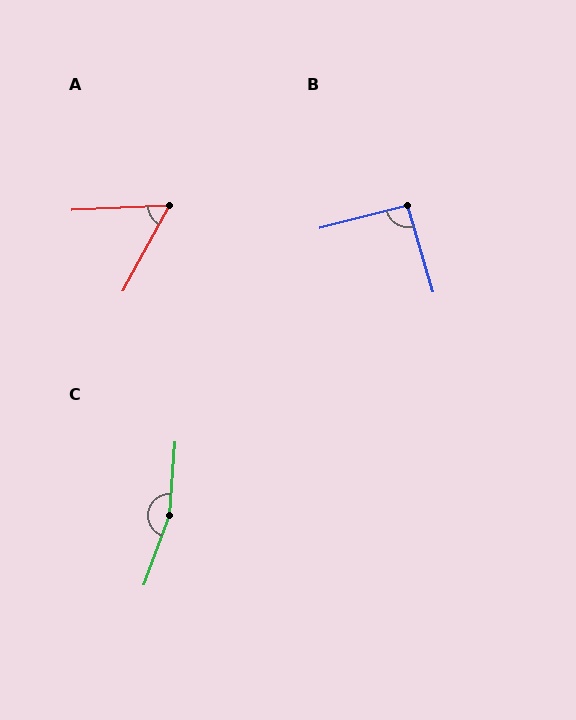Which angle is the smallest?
A, at approximately 59 degrees.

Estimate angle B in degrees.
Approximately 92 degrees.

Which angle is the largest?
C, at approximately 165 degrees.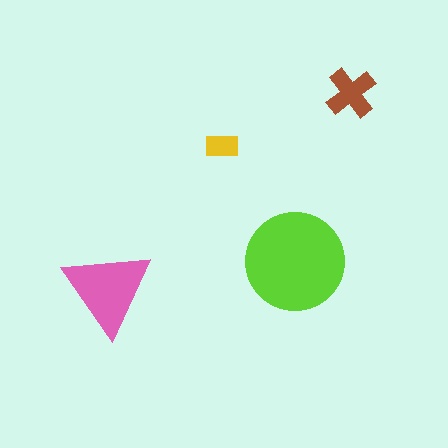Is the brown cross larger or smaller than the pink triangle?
Smaller.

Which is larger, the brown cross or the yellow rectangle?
The brown cross.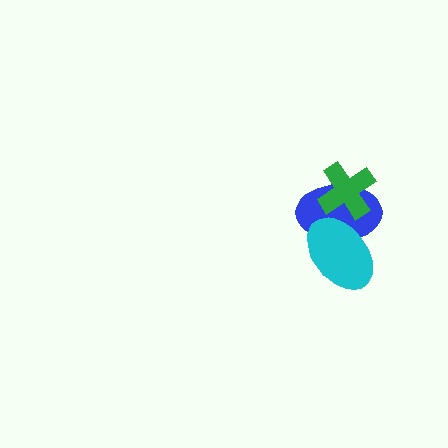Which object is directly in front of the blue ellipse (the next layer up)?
The cyan ellipse is directly in front of the blue ellipse.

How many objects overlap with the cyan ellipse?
1 object overlaps with the cyan ellipse.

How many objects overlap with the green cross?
1 object overlaps with the green cross.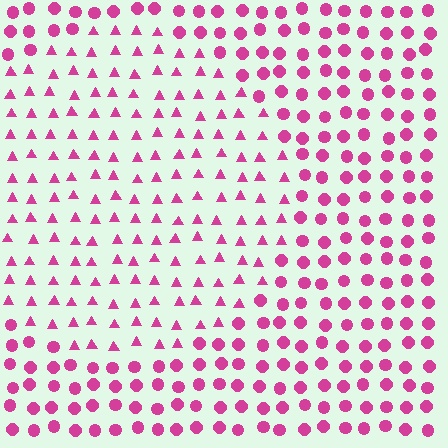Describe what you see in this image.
The image is filled with small magenta elements arranged in a uniform grid. A circle-shaped region contains triangles, while the surrounding area contains circles. The boundary is defined purely by the change in element shape.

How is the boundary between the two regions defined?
The boundary is defined by a change in element shape: triangles inside vs. circles outside. All elements share the same color and spacing.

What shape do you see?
I see a circle.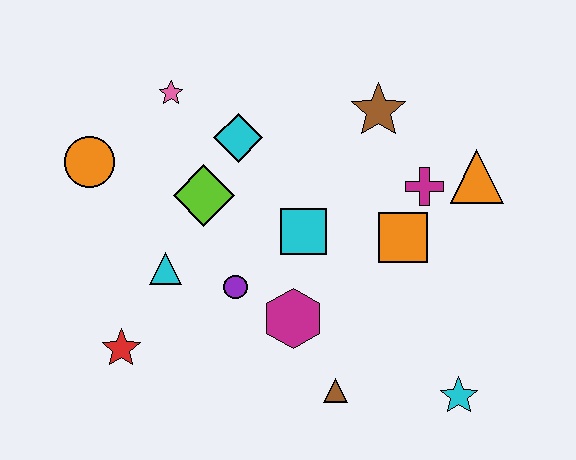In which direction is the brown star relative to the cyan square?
The brown star is above the cyan square.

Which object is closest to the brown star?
The magenta cross is closest to the brown star.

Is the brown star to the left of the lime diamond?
No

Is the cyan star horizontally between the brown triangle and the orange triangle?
Yes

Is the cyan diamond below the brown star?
Yes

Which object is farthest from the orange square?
The orange circle is farthest from the orange square.